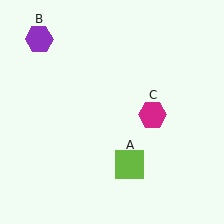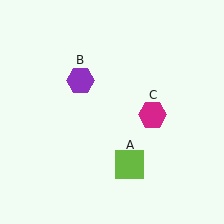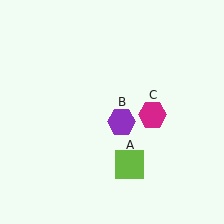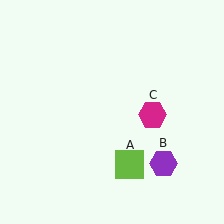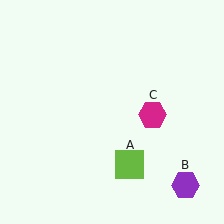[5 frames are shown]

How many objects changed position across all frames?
1 object changed position: purple hexagon (object B).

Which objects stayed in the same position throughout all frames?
Lime square (object A) and magenta hexagon (object C) remained stationary.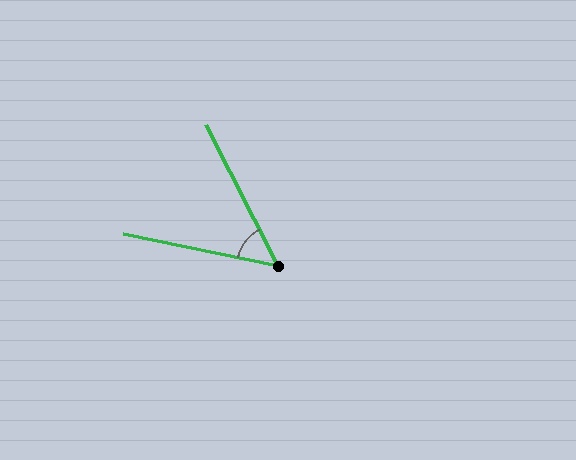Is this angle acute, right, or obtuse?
It is acute.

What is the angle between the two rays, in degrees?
Approximately 51 degrees.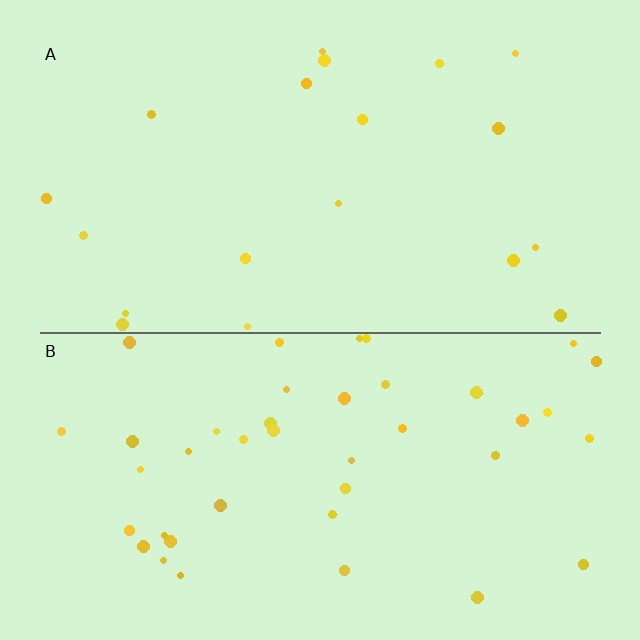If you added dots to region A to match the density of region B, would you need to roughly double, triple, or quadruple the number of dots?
Approximately double.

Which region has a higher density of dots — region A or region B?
B (the bottom).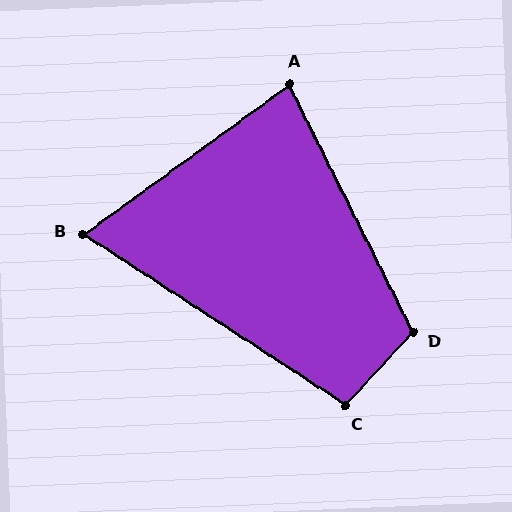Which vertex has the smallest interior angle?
B, at approximately 69 degrees.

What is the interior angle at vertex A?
Approximately 80 degrees (acute).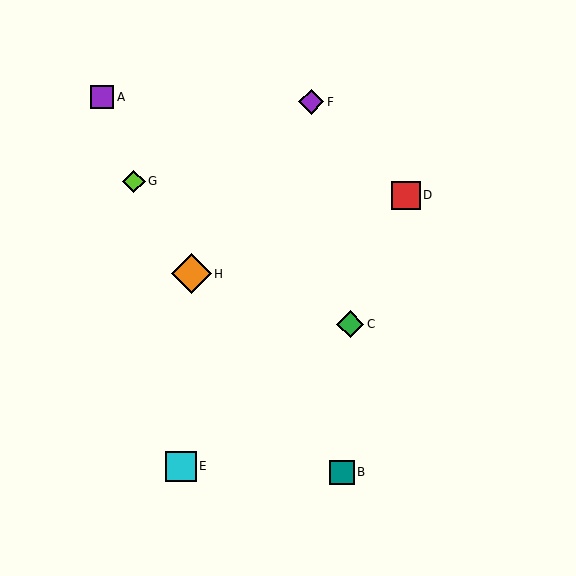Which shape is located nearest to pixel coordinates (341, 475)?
The teal square (labeled B) at (342, 472) is nearest to that location.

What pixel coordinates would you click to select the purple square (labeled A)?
Click at (102, 97) to select the purple square A.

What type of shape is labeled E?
Shape E is a cyan square.